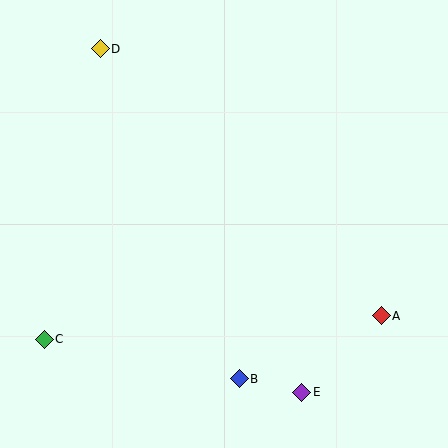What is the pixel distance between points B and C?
The distance between B and C is 199 pixels.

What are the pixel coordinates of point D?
Point D is at (100, 49).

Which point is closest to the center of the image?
Point B at (239, 379) is closest to the center.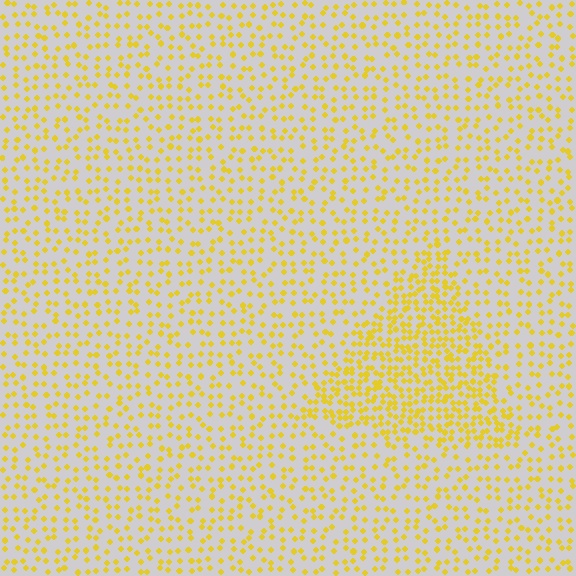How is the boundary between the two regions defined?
The boundary is defined by a change in element density (approximately 2.1x ratio). All elements are the same color, size, and shape.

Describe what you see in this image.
The image contains small yellow elements arranged at two different densities. A triangle-shaped region is visible where the elements are more densely packed than the surrounding area.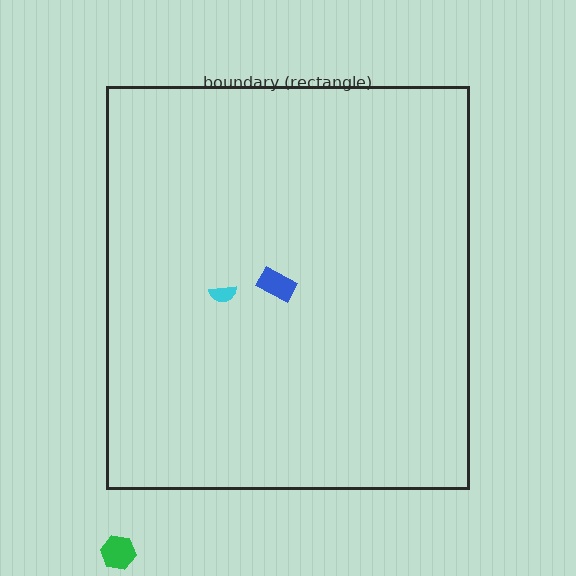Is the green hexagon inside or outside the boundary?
Outside.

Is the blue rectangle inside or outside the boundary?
Inside.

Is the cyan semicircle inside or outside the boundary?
Inside.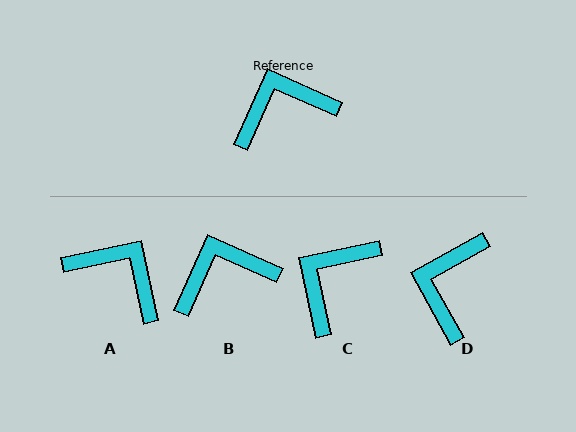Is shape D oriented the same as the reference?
No, it is off by about 53 degrees.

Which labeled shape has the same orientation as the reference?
B.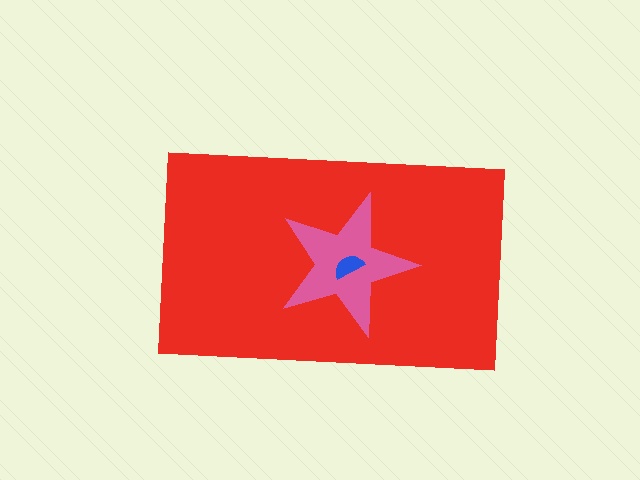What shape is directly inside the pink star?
The blue semicircle.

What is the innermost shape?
The blue semicircle.